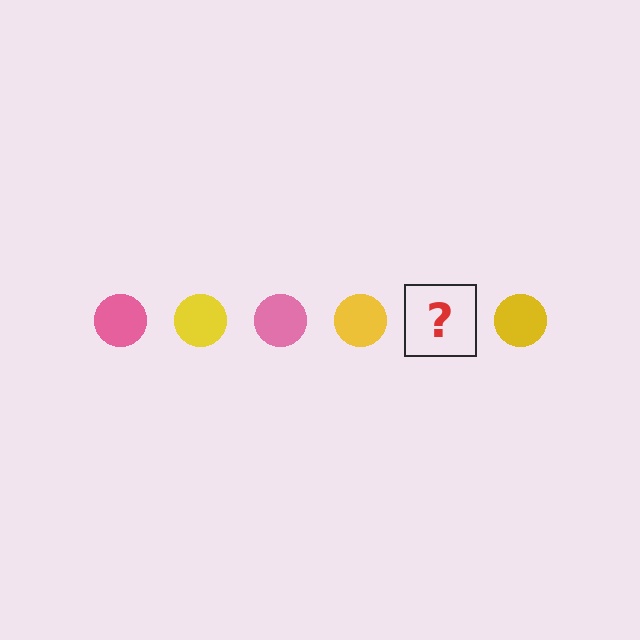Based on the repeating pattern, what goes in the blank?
The blank should be a pink circle.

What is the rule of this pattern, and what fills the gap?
The rule is that the pattern cycles through pink, yellow circles. The gap should be filled with a pink circle.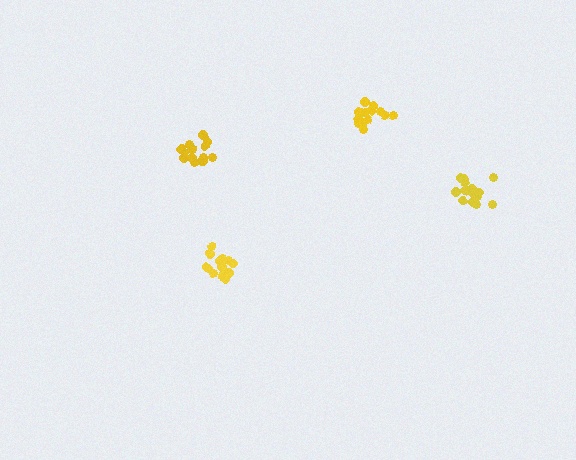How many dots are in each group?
Group 1: 16 dots, Group 2: 15 dots, Group 3: 14 dots, Group 4: 14 dots (59 total).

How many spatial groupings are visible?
There are 4 spatial groupings.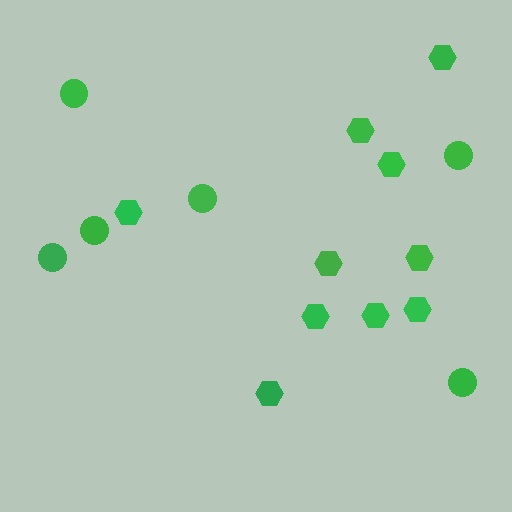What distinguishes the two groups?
There are 2 groups: one group of hexagons (10) and one group of circles (6).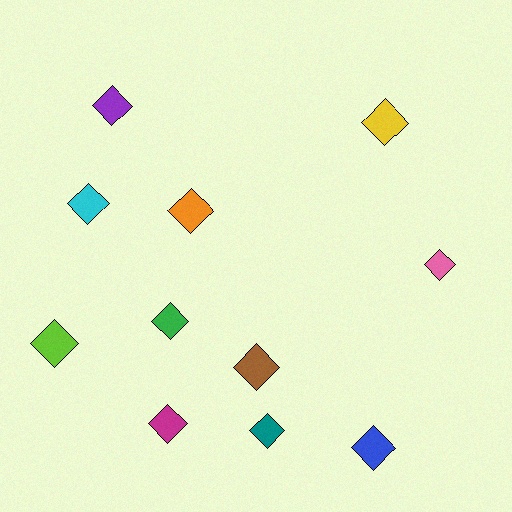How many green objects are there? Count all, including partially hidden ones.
There is 1 green object.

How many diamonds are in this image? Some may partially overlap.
There are 11 diamonds.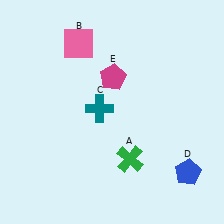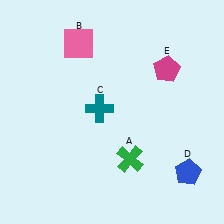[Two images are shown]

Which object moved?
The magenta pentagon (E) moved right.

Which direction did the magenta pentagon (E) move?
The magenta pentagon (E) moved right.